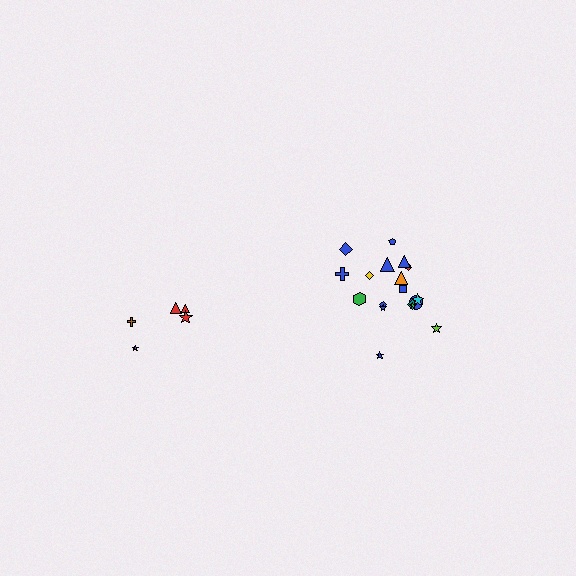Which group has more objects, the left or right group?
The right group.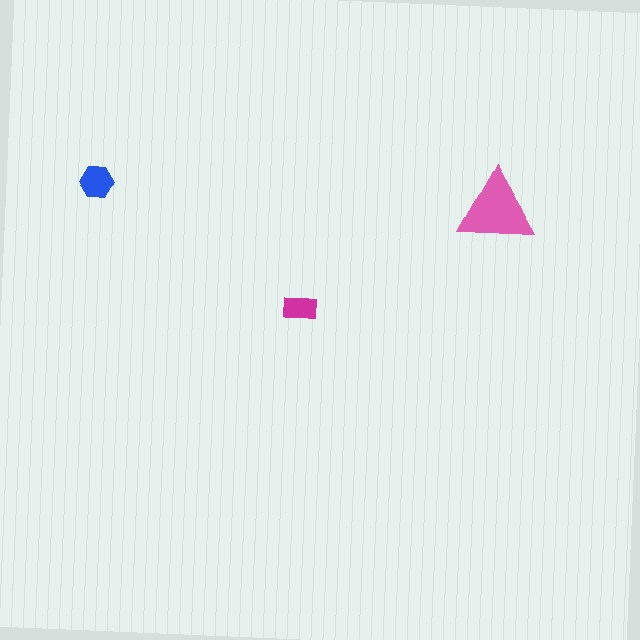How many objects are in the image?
There are 3 objects in the image.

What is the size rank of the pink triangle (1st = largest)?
1st.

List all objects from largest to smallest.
The pink triangle, the blue hexagon, the magenta rectangle.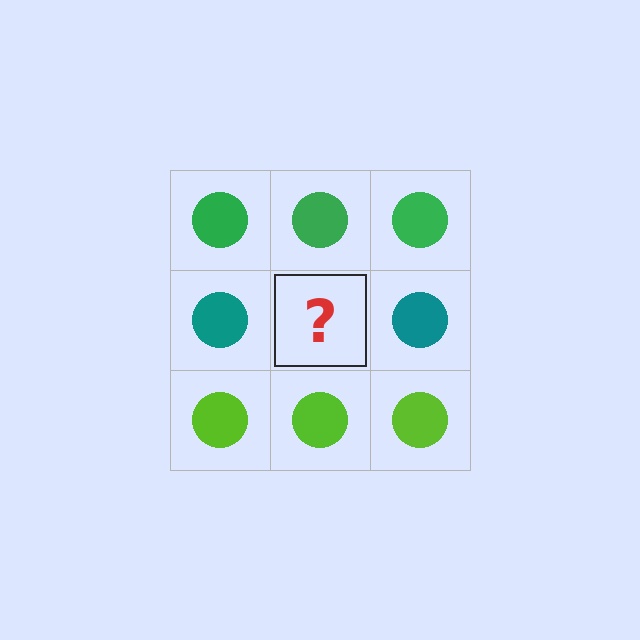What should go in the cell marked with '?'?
The missing cell should contain a teal circle.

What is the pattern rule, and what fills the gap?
The rule is that each row has a consistent color. The gap should be filled with a teal circle.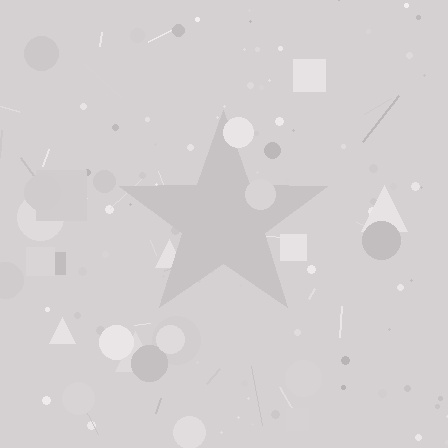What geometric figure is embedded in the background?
A star is embedded in the background.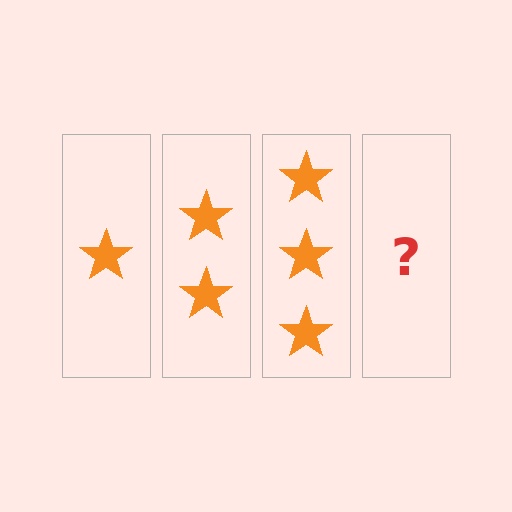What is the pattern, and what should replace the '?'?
The pattern is that each step adds one more star. The '?' should be 4 stars.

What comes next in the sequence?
The next element should be 4 stars.